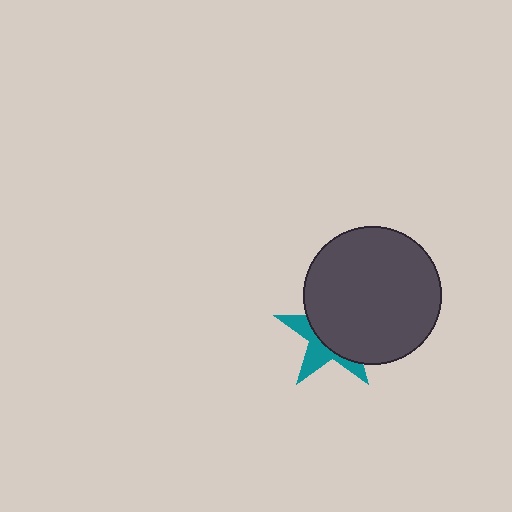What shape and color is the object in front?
The object in front is a dark gray circle.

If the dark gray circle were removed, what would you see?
You would see the complete teal star.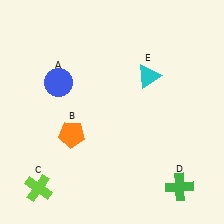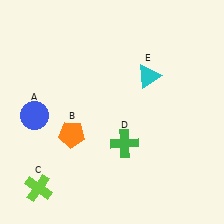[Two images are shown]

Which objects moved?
The objects that moved are: the blue circle (A), the green cross (D).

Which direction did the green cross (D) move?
The green cross (D) moved left.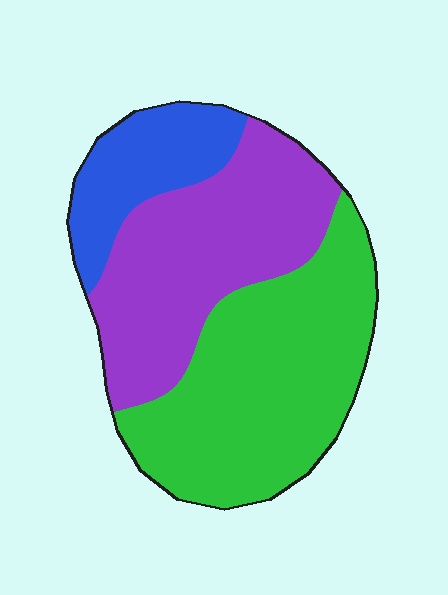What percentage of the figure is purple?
Purple takes up between a third and a half of the figure.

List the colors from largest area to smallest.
From largest to smallest: green, purple, blue.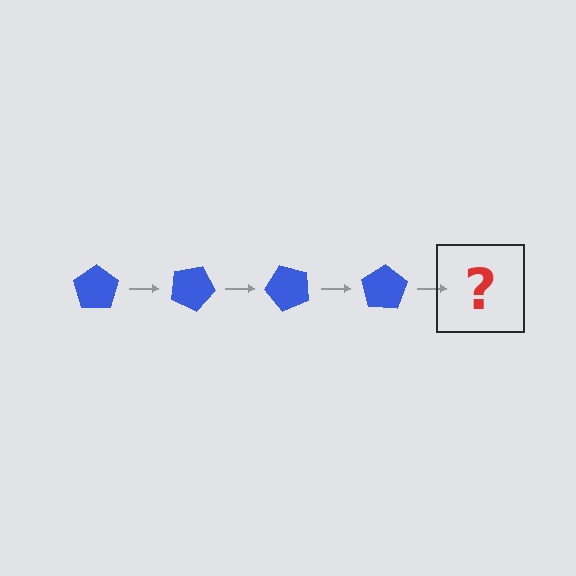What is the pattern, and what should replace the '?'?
The pattern is that the pentagon rotates 25 degrees each step. The '?' should be a blue pentagon rotated 100 degrees.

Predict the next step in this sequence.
The next step is a blue pentagon rotated 100 degrees.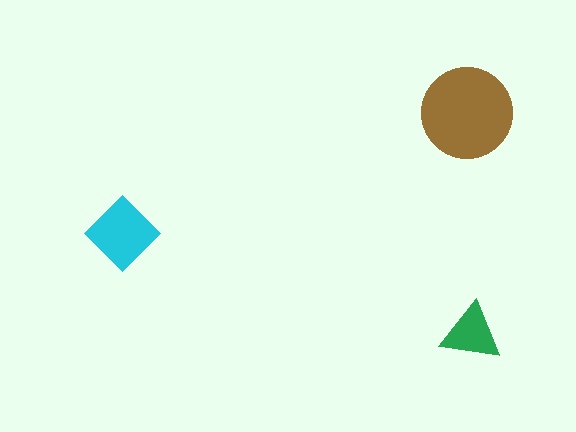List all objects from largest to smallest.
The brown circle, the cyan diamond, the green triangle.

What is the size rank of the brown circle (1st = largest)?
1st.